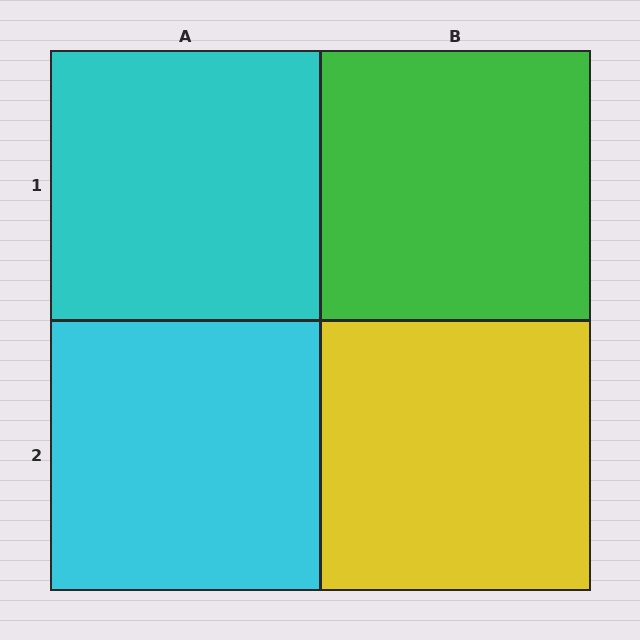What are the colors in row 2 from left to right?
Cyan, yellow.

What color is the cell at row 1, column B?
Green.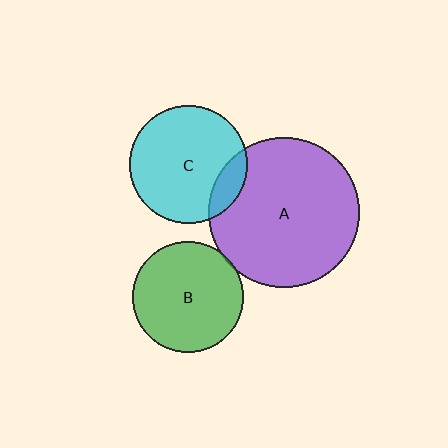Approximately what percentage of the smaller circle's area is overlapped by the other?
Approximately 5%.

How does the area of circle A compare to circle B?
Approximately 1.8 times.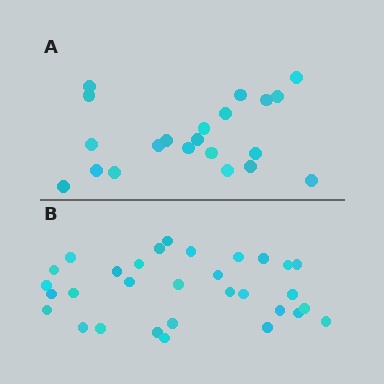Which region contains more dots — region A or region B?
Region B (the bottom region) has more dots.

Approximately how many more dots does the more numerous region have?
Region B has roughly 10 or so more dots than region A.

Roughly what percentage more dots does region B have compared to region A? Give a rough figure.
About 50% more.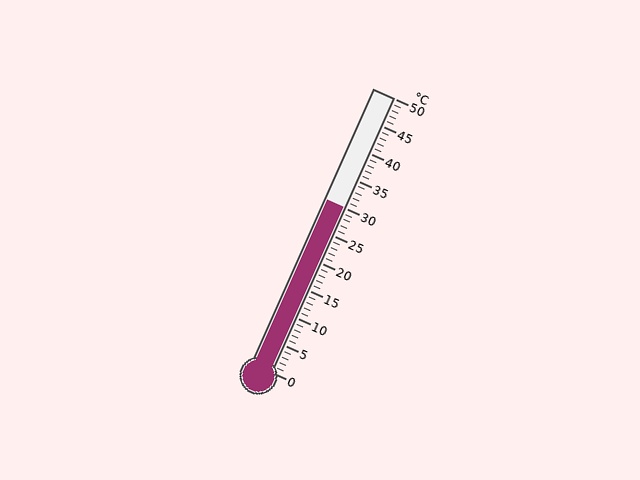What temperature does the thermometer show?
The thermometer shows approximately 30°C.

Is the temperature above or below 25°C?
The temperature is above 25°C.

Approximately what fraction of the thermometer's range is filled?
The thermometer is filled to approximately 60% of its range.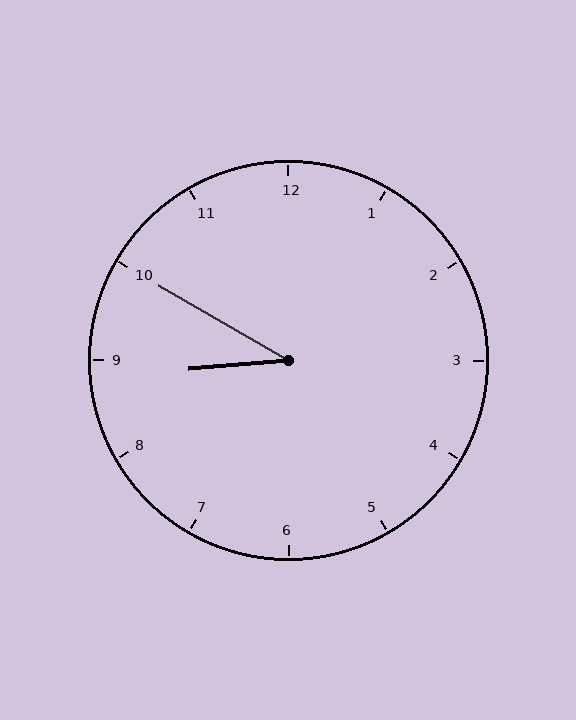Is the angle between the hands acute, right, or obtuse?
It is acute.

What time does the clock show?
8:50.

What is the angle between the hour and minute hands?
Approximately 35 degrees.